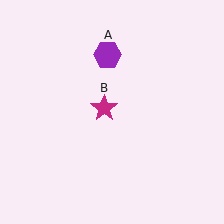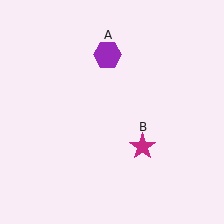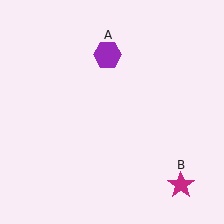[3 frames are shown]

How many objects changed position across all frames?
1 object changed position: magenta star (object B).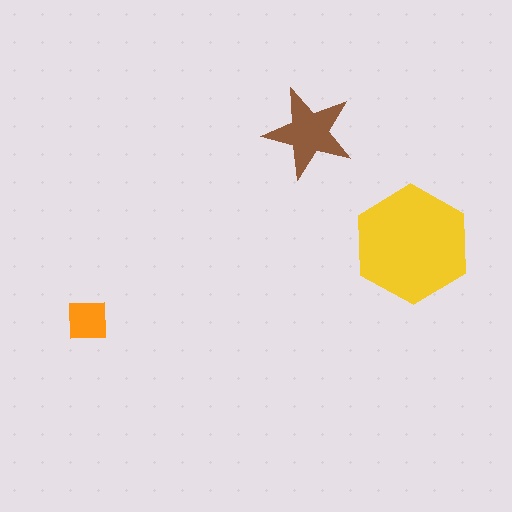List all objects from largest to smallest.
The yellow hexagon, the brown star, the orange square.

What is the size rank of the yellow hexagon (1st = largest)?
1st.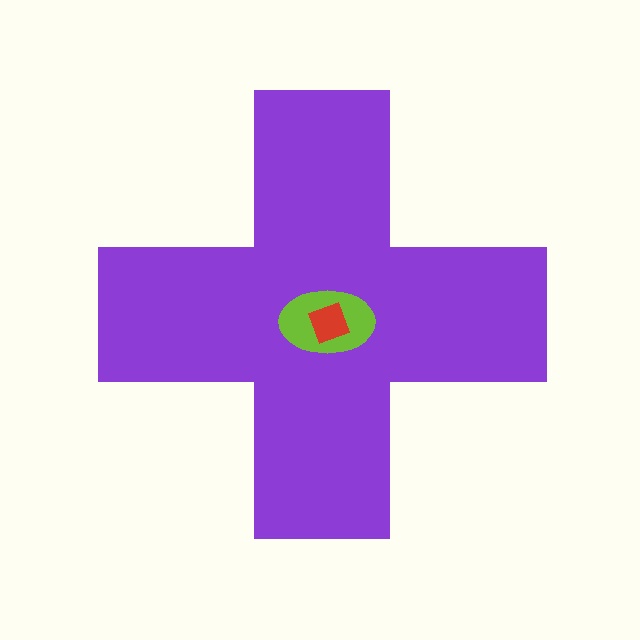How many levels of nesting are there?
3.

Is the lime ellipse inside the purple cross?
Yes.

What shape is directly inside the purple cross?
The lime ellipse.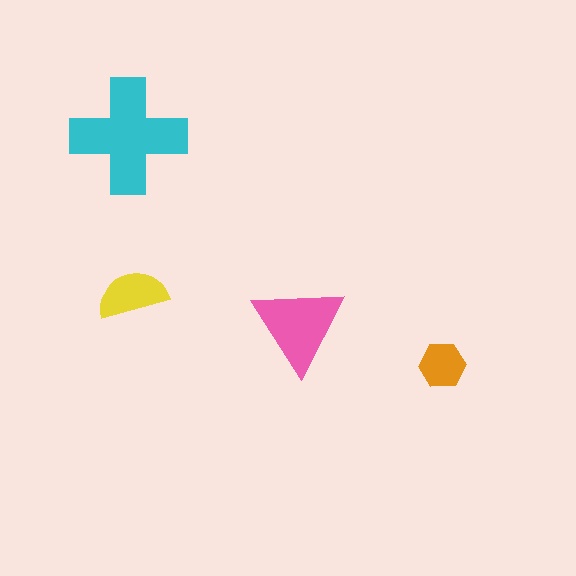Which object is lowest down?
The orange hexagon is bottommost.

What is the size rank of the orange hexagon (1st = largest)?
4th.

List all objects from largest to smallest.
The cyan cross, the pink triangle, the yellow semicircle, the orange hexagon.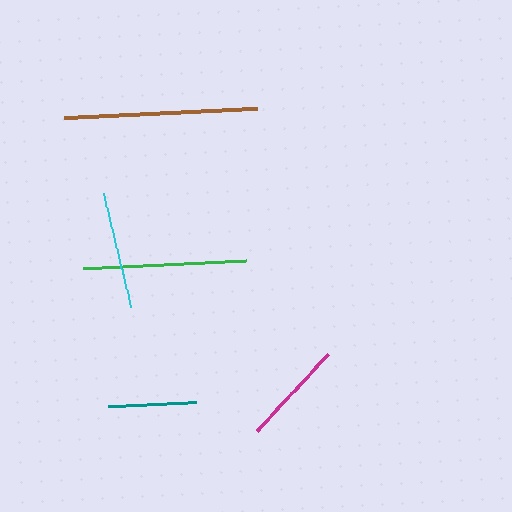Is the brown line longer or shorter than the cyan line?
The brown line is longer than the cyan line.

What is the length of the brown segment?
The brown segment is approximately 192 pixels long.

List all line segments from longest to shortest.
From longest to shortest: brown, green, cyan, magenta, teal.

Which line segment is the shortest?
The teal line is the shortest at approximately 87 pixels.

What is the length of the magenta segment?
The magenta segment is approximately 105 pixels long.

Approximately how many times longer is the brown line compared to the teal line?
The brown line is approximately 2.2 times the length of the teal line.